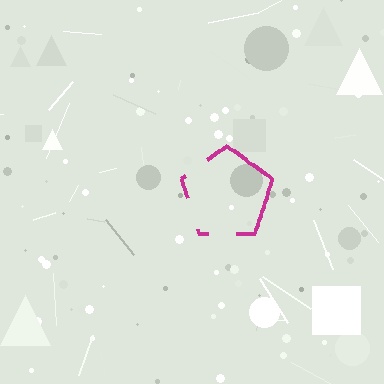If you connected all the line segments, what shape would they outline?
They would outline a pentagon.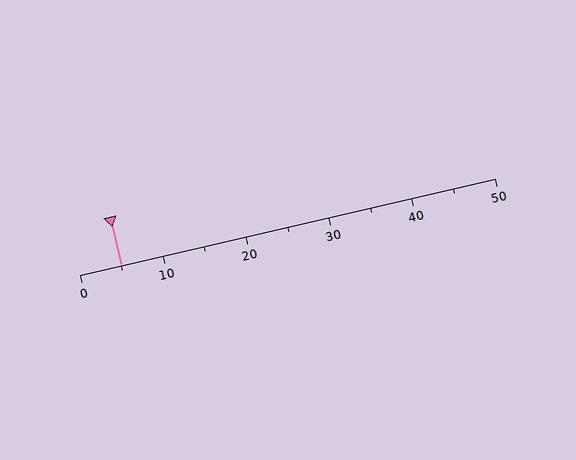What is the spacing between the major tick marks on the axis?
The major ticks are spaced 10 apart.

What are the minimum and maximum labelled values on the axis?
The axis runs from 0 to 50.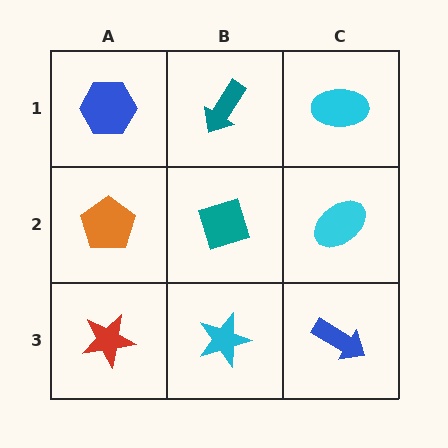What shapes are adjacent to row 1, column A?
An orange pentagon (row 2, column A), a teal arrow (row 1, column B).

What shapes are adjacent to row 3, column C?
A cyan ellipse (row 2, column C), a cyan star (row 3, column B).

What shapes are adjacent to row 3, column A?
An orange pentagon (row 2, column A), a cyan star (row 3, column B).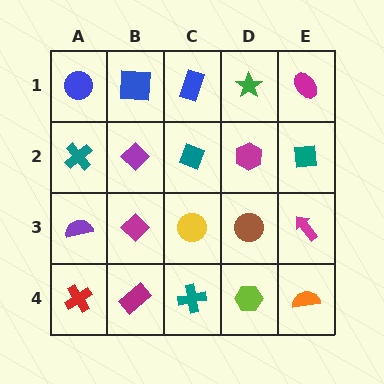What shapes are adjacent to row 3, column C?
A teal diamond (row 2, column C), a teal cross (row 4, column C), a magenta diamond (row 3, column B), a brown circle (row 3, column D).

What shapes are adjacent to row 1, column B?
A purple diamond (row 2, column B), a blue circle (row 1, column A), a blue rectangle (row 1, column C).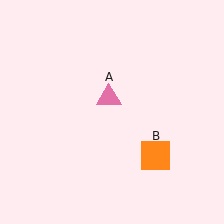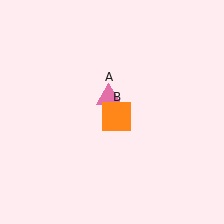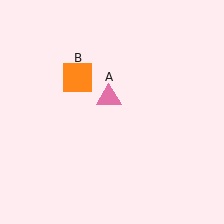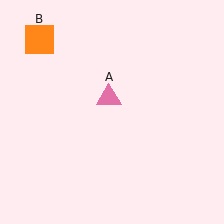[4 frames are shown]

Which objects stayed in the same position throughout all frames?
Pink triangle (object A) remained stationary.